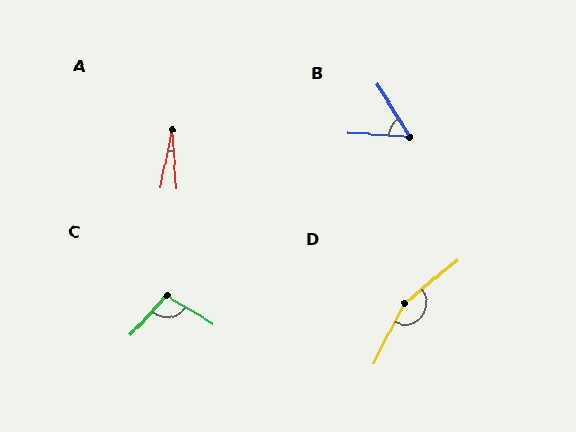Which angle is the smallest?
A, at approximately 16 degrees.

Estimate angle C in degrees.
Approximately 102 degrees.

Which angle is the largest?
D, at approximately 157 degrees.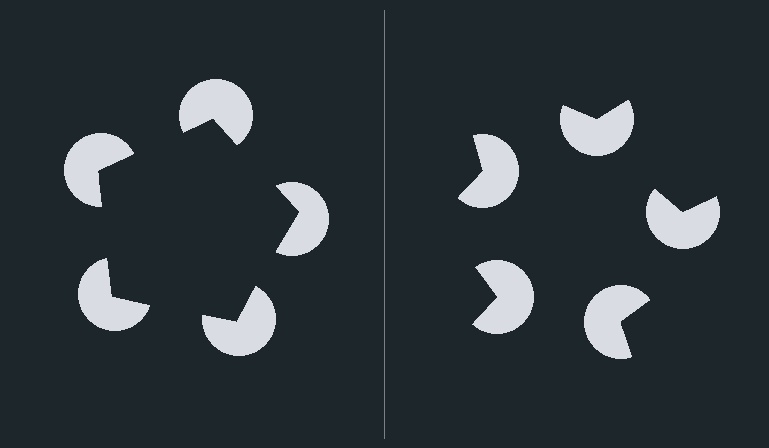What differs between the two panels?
The pac-man discs are positioned identically on both sides; only the wedge orientations differ. On the left they align to a pentagon; on the right they are misaligned.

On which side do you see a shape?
An illusory pentagon appears on the left side. On the right side the wedge cuts are rotated, so no coherent shape forms.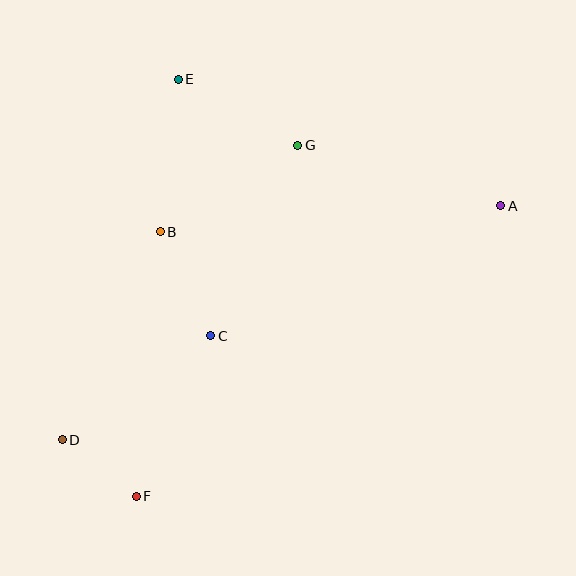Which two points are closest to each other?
Points D and F are closest to each other.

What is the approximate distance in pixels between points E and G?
The distance between E and G is approximately 136 pixels.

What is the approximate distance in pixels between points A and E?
The distance between A and E is approximately 346 pixels.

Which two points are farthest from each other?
Points A and D are farthest from each other.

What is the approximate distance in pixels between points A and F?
The distance between A and F is approximately 466 pixels.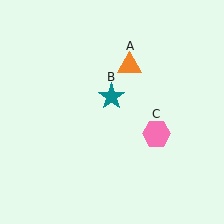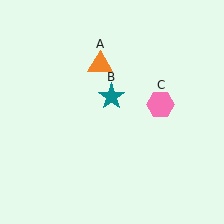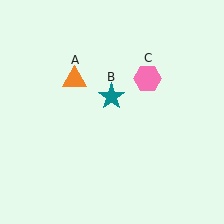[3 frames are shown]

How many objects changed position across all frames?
2 objects changed position: orange triangle (object A), pink hexagon (object C).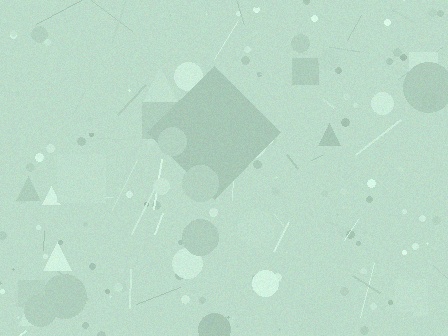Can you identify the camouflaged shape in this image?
The camouflaged shape is a diamond.